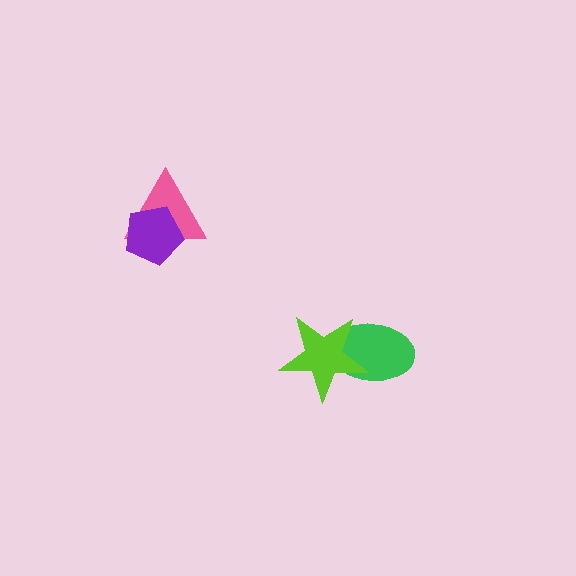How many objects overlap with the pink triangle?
1 object overlaps with the pink triangle.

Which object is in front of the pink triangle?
The purple pentagon is in front of the pink triangle.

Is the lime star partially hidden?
No, no other shape covers it.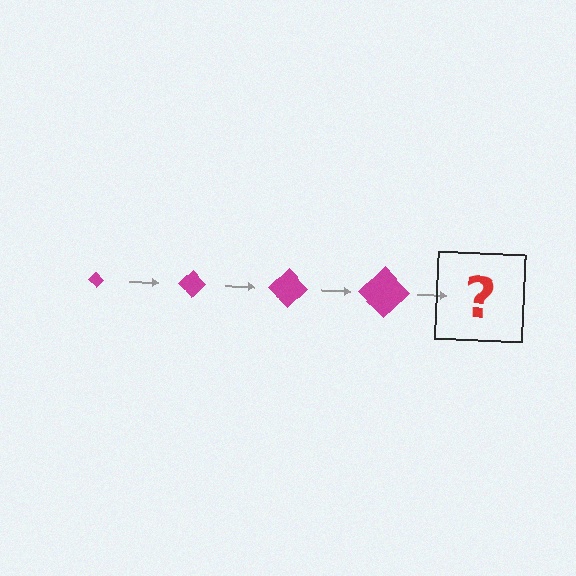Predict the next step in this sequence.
The next step is a magenta diamond, larger than the previous one.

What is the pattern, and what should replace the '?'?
The pattern is that the diamond gets progressively larger each step. The '?' should be a magenta diamond, larger than the previous one.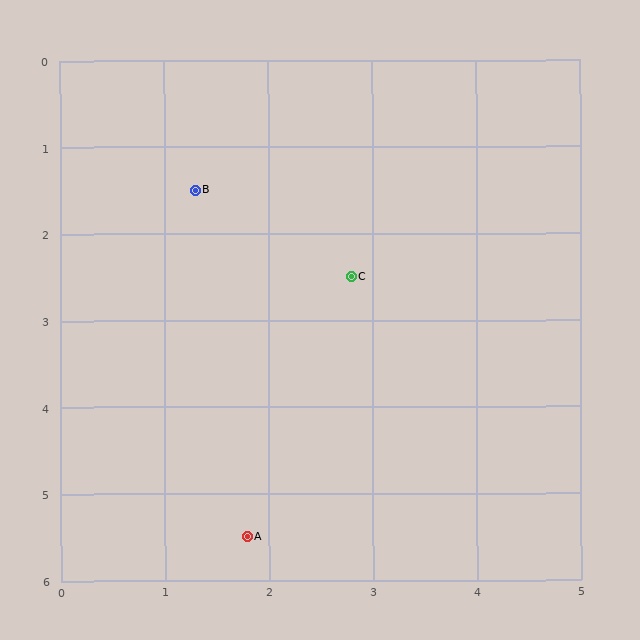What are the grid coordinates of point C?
Point C is at approximately (2.8, 2.5).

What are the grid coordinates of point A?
Point A is at approximately (1.8, 5.5).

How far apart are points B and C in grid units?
Points B and C are about 1.8 grid units apart.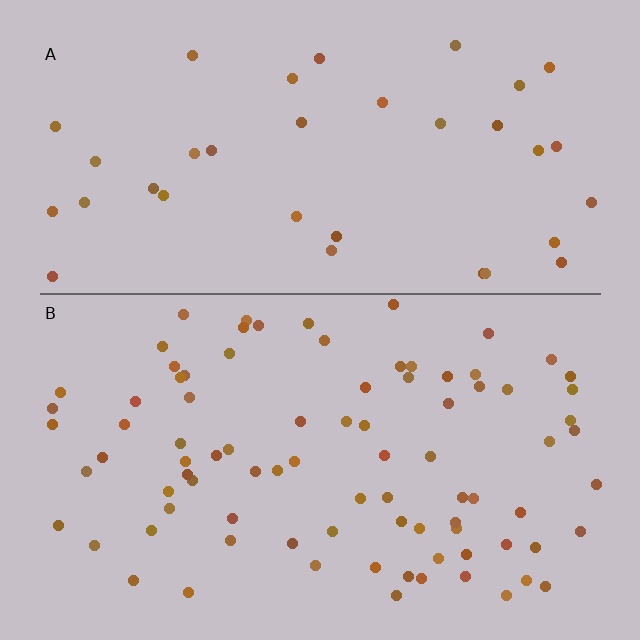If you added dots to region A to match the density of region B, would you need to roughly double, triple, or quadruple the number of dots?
Approximately double.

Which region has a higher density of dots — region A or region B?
B (the bottom).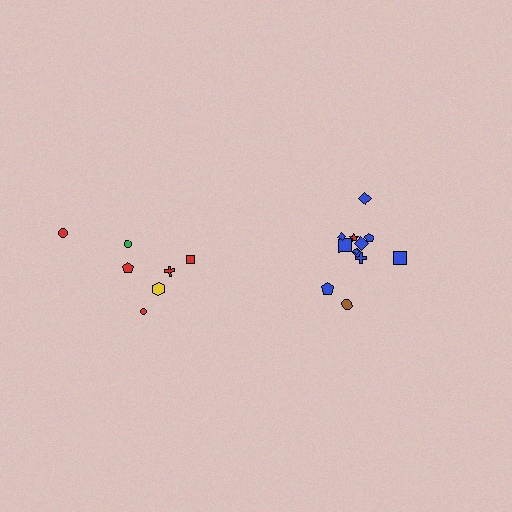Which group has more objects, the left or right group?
The right group.